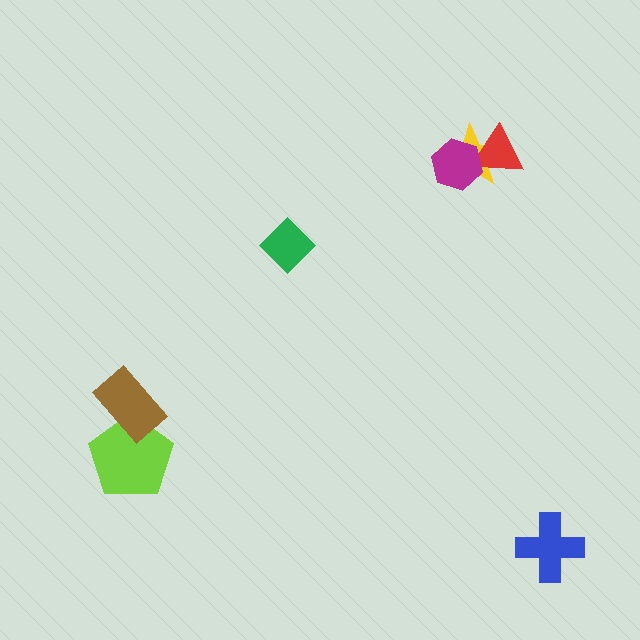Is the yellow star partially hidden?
Yes, it is partially covered by another shape.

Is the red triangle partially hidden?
Yes, it is partially covered by another shape.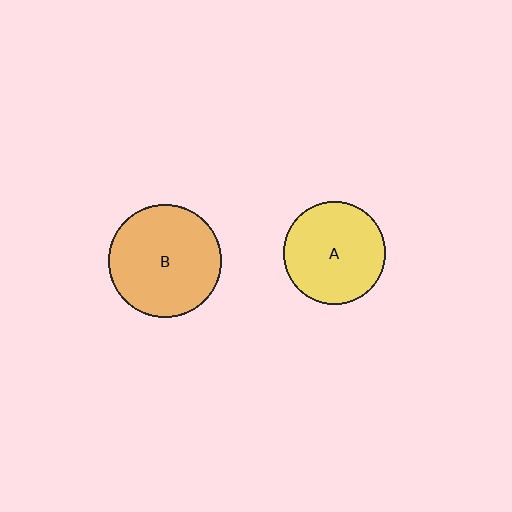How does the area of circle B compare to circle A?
Approximately 1.2 times.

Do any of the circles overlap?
No, none of the circles overlap.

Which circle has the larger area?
Circle B (orange).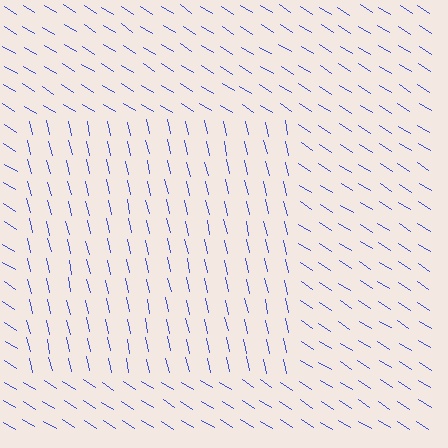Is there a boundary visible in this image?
Yes, there is a texture boundary formed by a change in line orientation.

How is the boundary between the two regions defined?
The boundary is defined purely by a change in line orientation (approximately 45 degrees difference). All lines are the same color and thickness.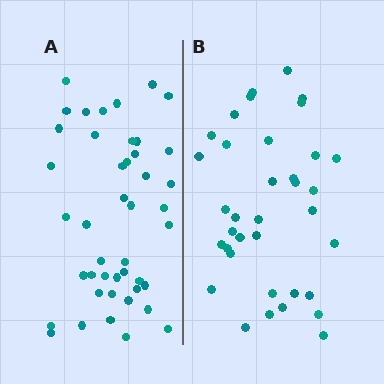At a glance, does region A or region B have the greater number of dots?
Region A (the left region) has more dots.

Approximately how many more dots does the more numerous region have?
Region A has roughly 8 or so more dots than region B.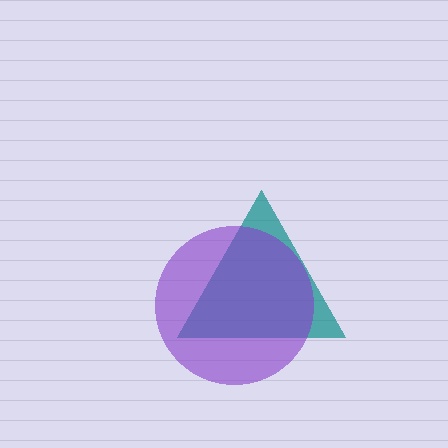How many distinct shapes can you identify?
There are 2 distinct shapes: a teal triangle, a purple circle.